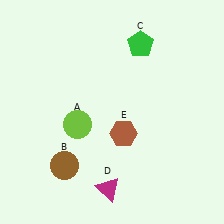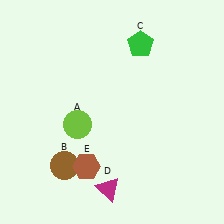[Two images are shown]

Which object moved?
The brown hexagon (E) moved left.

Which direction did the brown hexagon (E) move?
The brown hexagon (E) moved left.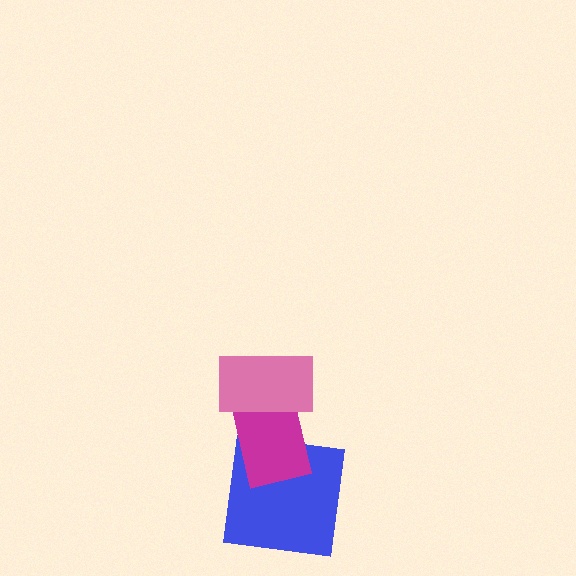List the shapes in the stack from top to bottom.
From top to bottom: the pink rectangle, the magenta rectangle, the blue square.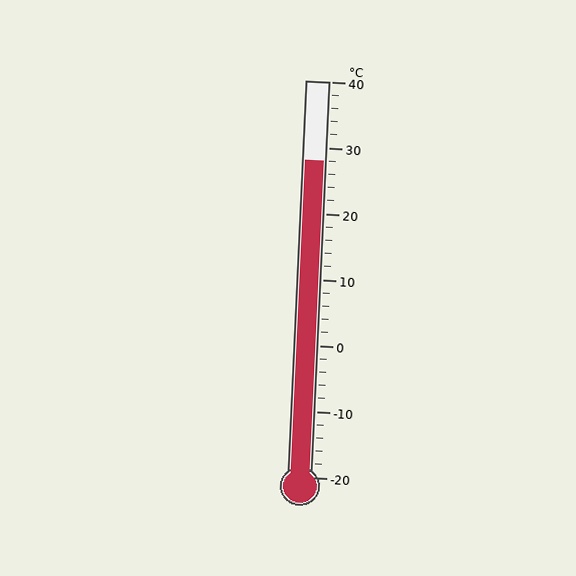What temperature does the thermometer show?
The thermometer shows approximately 28°C.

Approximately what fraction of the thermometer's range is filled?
The thermometer is filled to approximately 80% of its range.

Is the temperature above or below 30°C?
The temperature is below 30°C.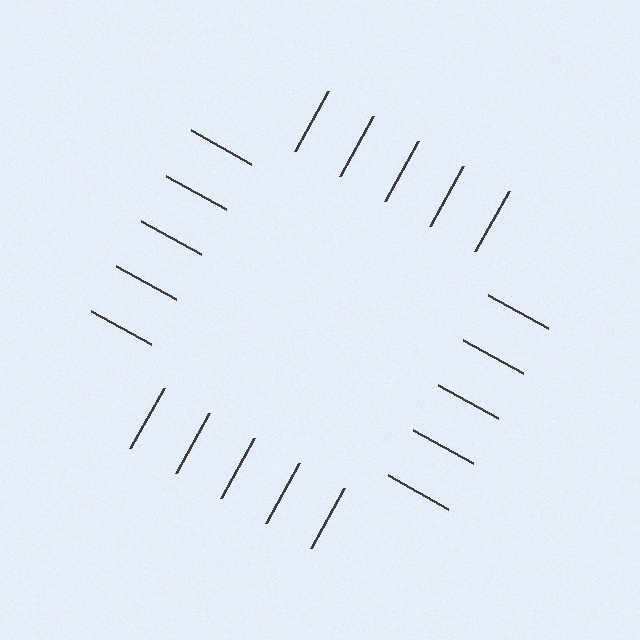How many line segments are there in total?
20 — 5 along each of the 4 edges.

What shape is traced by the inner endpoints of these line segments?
An illusory square — the line segments terminate on its edges but no continuous stroke is drawn.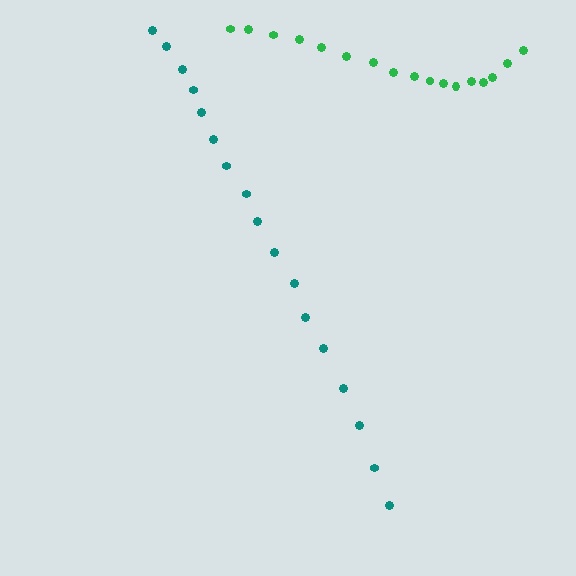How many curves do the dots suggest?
There are 2 distinct paths.